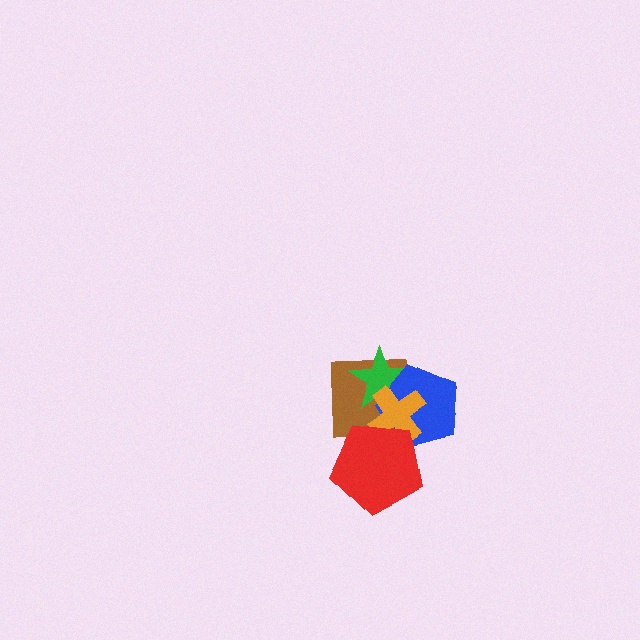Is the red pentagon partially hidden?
No, no other shape covers it.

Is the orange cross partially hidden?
Yes, it is partially covered by another shape.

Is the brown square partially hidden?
Yes, it is partially covered by another shape.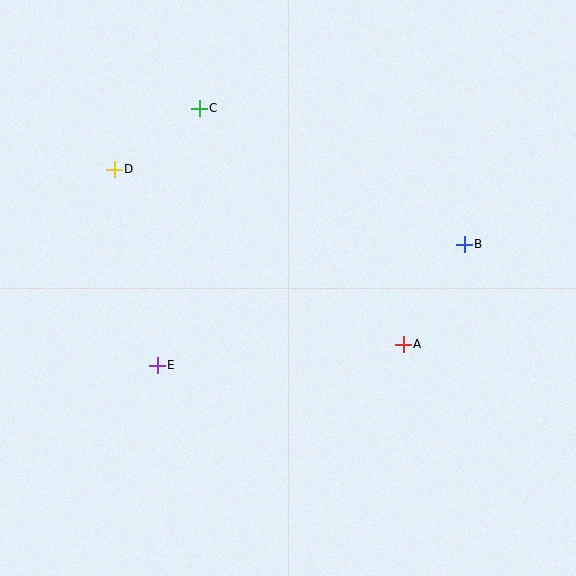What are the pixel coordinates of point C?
Point C is at (199, 108).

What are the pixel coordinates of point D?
Point D is at (114, 169).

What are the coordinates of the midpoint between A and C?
The midpoint between A and C is at (301, 226).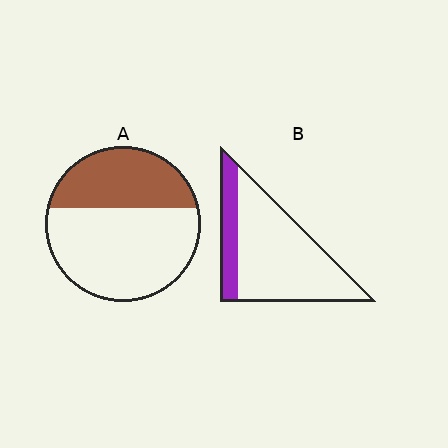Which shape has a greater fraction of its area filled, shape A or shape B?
Shape A.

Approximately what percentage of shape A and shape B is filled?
A is approximately 35% and B is approximately 20%.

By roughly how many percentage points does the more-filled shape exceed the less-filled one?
By roughly 15 percentage points (A over B).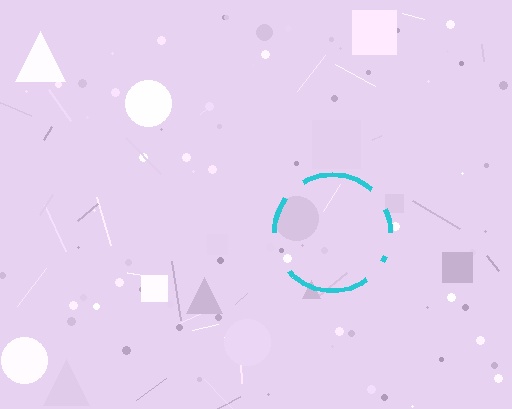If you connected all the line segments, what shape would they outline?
They would outline a circle.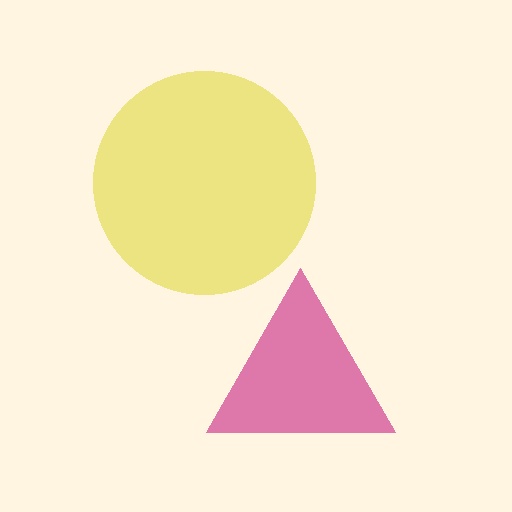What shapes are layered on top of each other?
The layered shapes are: a yellow circle, a magenta triangle.